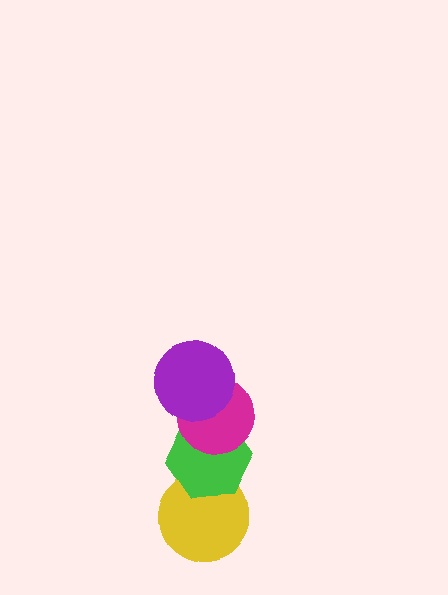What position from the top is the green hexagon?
The green hexagon is 3rd from the top.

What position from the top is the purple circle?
The purple circle is 1st from the top.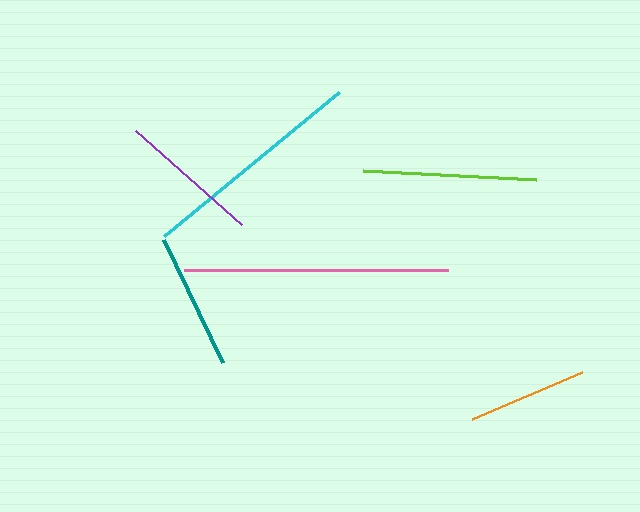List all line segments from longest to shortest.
From longest to shortest: pink, cyan, lime, purple, teal, orange.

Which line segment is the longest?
The pink line is the longest at approximately 265 pixels.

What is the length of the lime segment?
The lime segment is approximately 173 pixels long.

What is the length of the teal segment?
The teal segment is approximately 137 pixels long.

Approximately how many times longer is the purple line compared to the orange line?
The purple line is approximately 1.2 times the length of the orange line.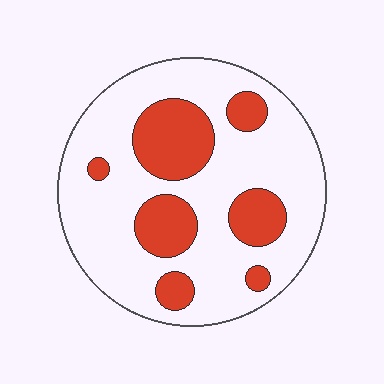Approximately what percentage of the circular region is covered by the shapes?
Approximately 25%.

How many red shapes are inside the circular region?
7.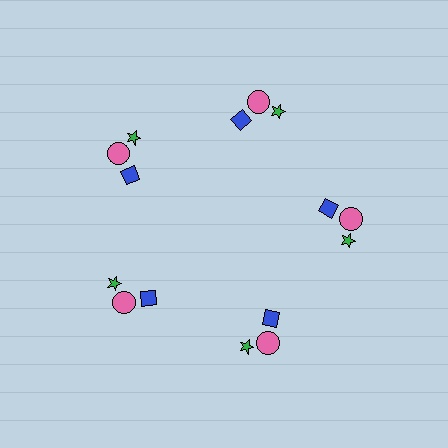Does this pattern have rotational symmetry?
Yes, this pattern has 5-fold rotational symmetry. It looks the same after rotating 72 degrees around the center.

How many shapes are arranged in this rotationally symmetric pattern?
There are 15 shapes, arranged in 5 groups of 3.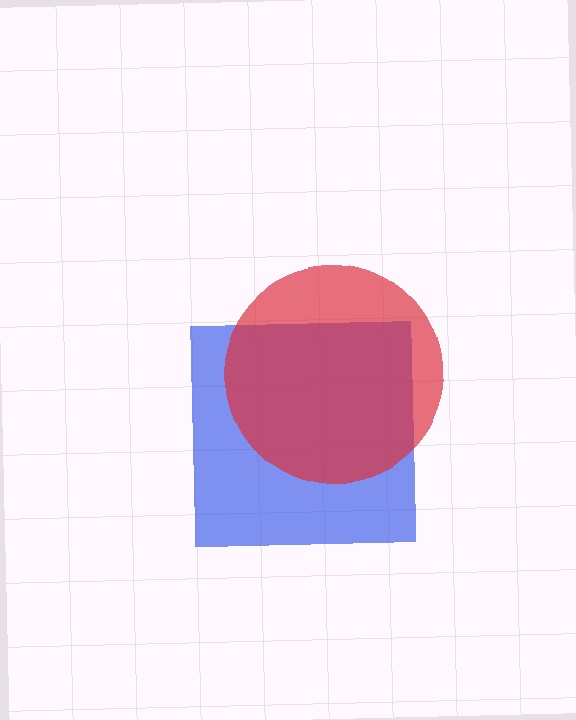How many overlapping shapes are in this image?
There are 2 overlapping shapes in the image.